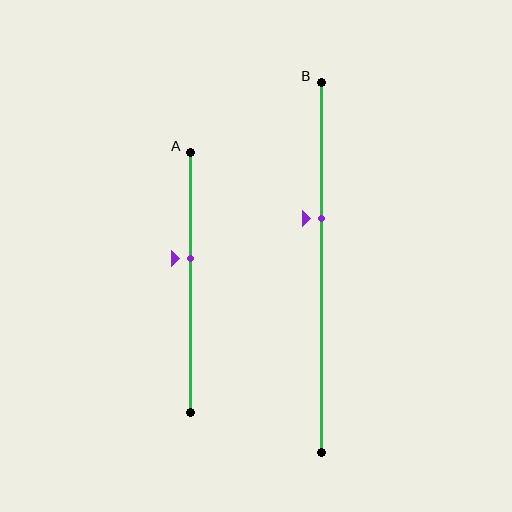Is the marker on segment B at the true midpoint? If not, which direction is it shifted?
No, the marker on segment B is shifted upward by about 13% of the segment length.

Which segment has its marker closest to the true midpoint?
Segment A has its marker closest to the true midpoint.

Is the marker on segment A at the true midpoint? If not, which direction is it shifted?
No, the marker on segment A is shifted upward by about 9% of the segment length.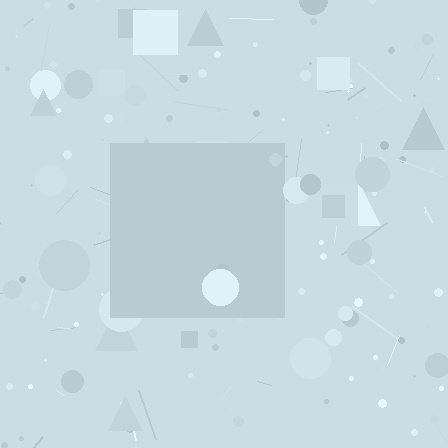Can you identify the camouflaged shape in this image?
The camouflaged shape is a square.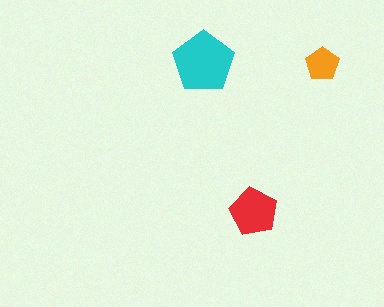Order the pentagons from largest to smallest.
the cyan one, the red one, the orange one.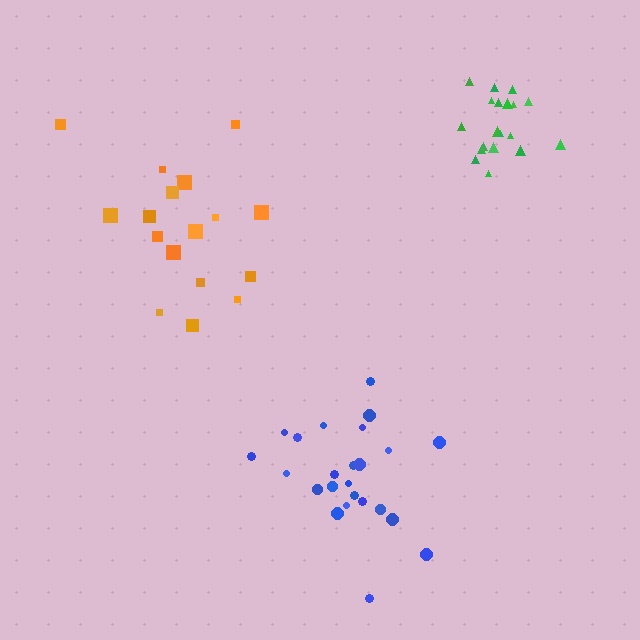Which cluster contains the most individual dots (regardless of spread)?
Blue (24).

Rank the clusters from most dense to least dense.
green, blue, orange.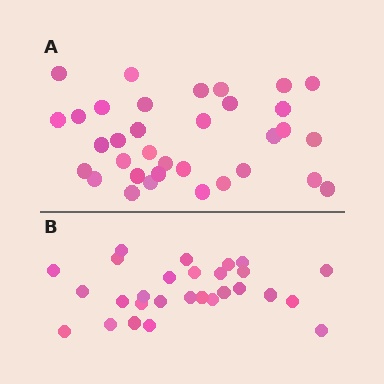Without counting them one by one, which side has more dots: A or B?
Region A (the top region) has more dots.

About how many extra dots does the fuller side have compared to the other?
Region A has about 6 more dots than region B.